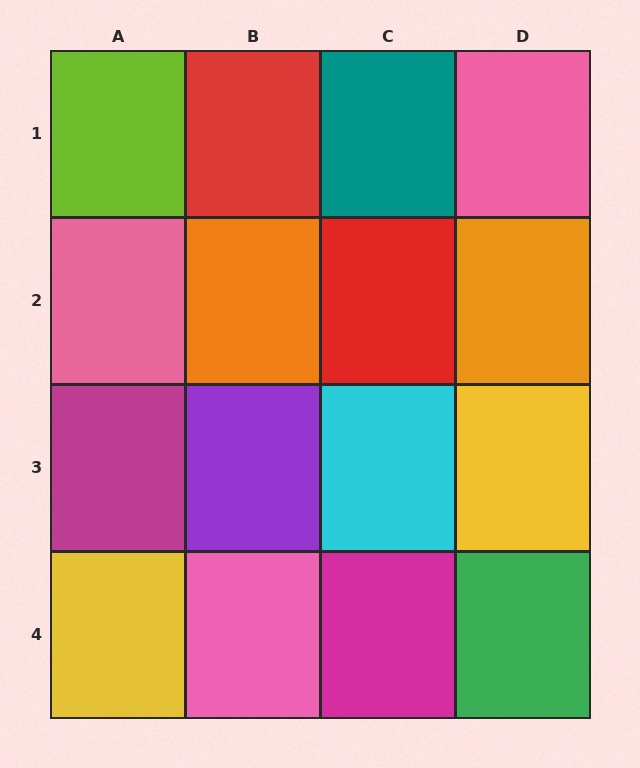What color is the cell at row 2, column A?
Pink.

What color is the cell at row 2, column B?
Orange.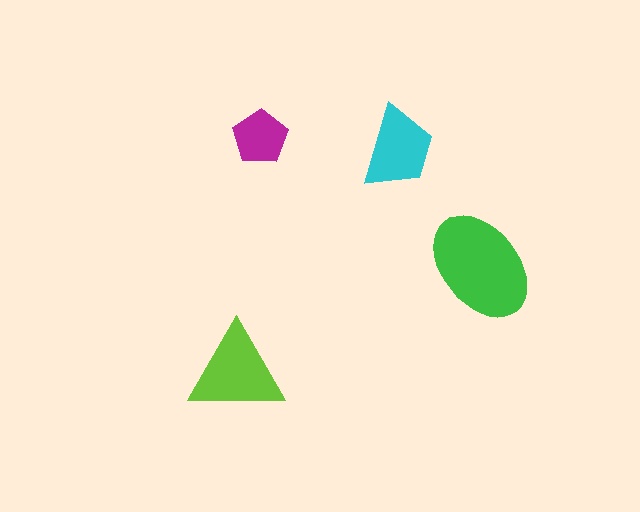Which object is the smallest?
The magenta pentagon.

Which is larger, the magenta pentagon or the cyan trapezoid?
The cyan trapezoid.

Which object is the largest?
The green ellipse.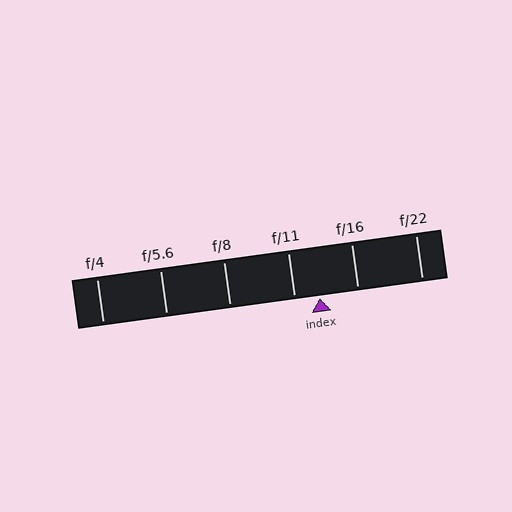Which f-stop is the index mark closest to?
The index mark is closest to f/11.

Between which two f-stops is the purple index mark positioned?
The index mark is between f/11 and f/16.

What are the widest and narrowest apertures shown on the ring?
The widest aperture shown is f/4 and the narrowest is f/22.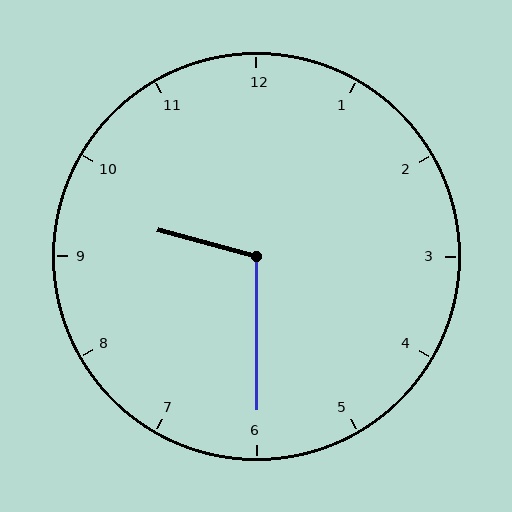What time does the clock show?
9:30.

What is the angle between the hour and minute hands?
Approximately 105 degrees.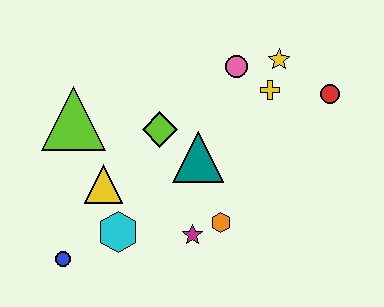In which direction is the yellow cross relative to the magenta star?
The yellow cross is above the magenta star.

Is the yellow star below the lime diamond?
No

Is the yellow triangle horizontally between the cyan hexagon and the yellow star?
No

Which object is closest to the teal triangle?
The lime diamond is closest to the teal triangle.